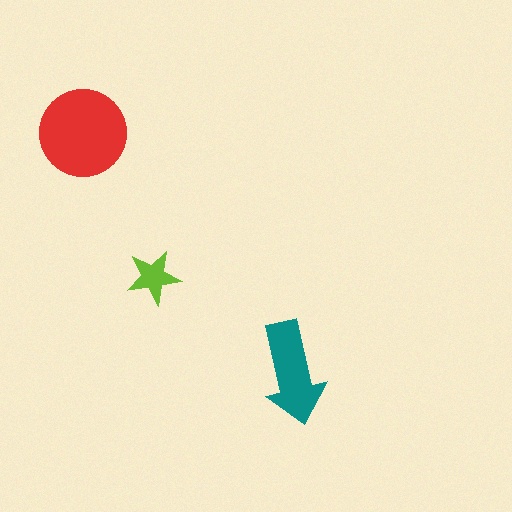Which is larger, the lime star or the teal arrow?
The teal arrow.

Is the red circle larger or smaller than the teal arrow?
Larger.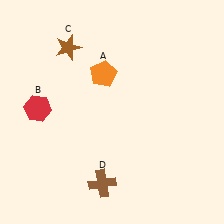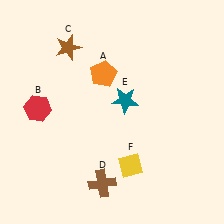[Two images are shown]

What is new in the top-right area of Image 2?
A teal star (E) was added in the top-right area of Image 2.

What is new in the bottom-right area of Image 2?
A yellow diamond (F) was added in the bottom-right area of Image 2.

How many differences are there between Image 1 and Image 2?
There are 2 differences between the two images.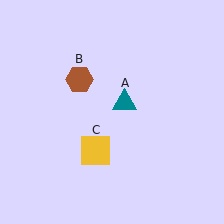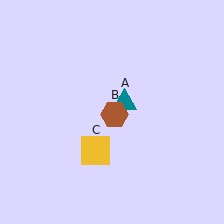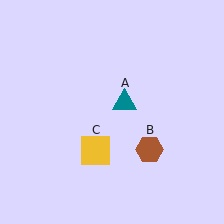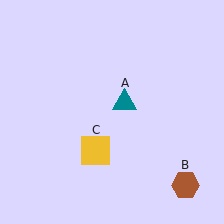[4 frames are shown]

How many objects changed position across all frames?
1 object changed position: brown hexagon (object B).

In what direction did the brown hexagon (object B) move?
The brown hexagon (object B) moved down and to the right.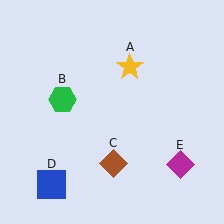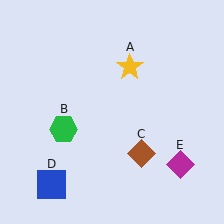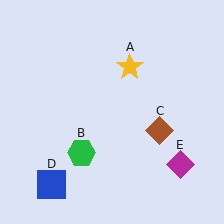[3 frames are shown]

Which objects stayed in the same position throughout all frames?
Yellow star (object A) and blue square (object D) and magenta diamond (object E) remained stationary.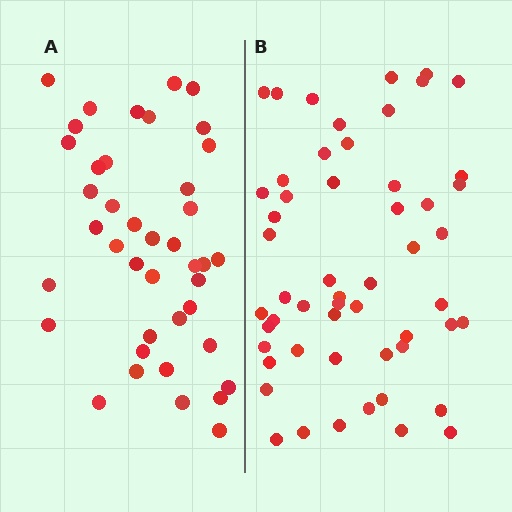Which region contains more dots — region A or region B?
Region B (the right region) has more dots.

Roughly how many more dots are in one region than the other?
Region B has approximately 15 more dots than region A.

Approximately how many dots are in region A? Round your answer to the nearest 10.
About 40 dots. (The exact count is 41, which rounds to 40.)